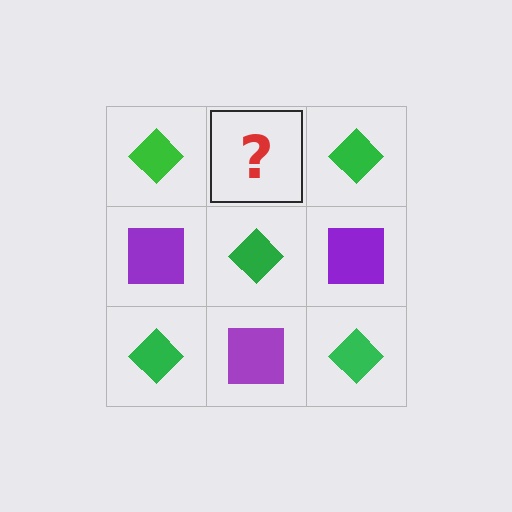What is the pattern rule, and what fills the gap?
The rule is that it alternates green diamond and purple square in a checkerboard pattern. The gap should be filled with a purple square.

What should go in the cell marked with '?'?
The missing cell should contain a purple square.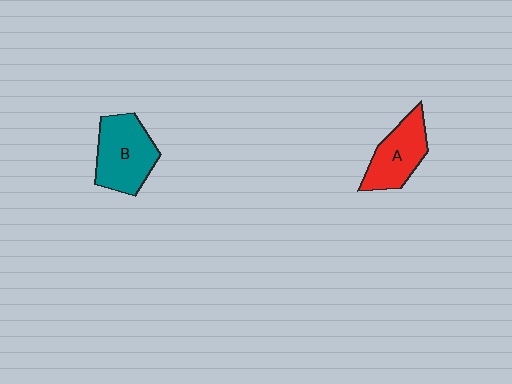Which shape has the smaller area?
Shape A (red).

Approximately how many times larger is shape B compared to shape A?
Approximately 1.2 times.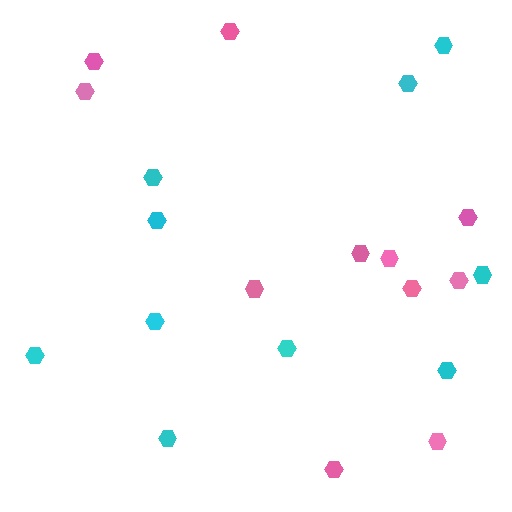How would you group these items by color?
There are 2 groups: one group of pink hexagons (11) and one group of cyan hexagons (10).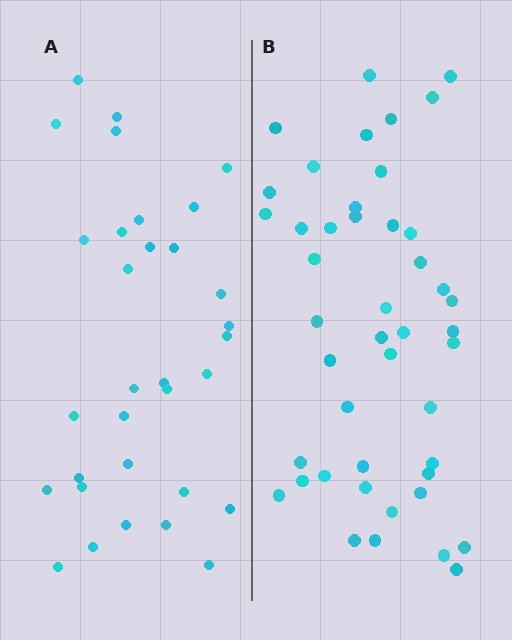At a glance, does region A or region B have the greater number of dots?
Region B (the right region) has more dots.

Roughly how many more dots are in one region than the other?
Region B has approximately 15 more dots than region A.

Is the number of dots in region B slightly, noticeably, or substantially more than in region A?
Region B has noticeably more, but not dramatically so. The ratio is roughly 1.4 to 1.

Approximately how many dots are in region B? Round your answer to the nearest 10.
About 40 dots. (The exact count is 45, which rounds to 40.)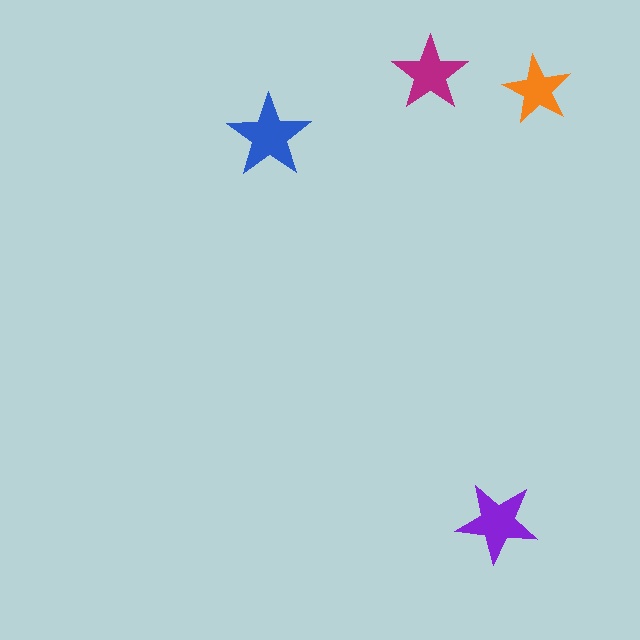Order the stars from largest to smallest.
the blue one, the purple one, the magenta one, the orange one.